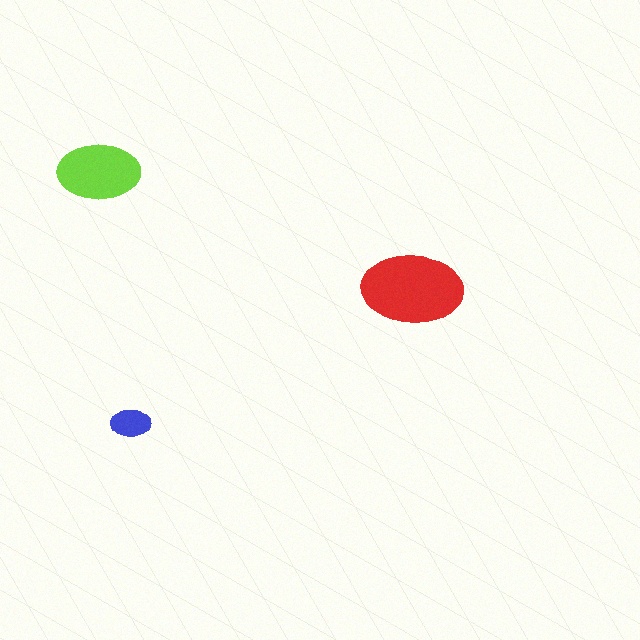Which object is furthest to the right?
The red ellipse is rightmost.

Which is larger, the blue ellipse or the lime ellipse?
The lime one.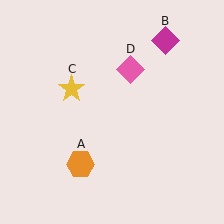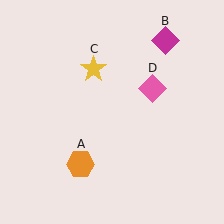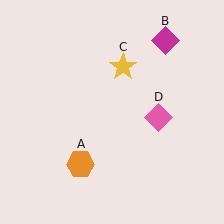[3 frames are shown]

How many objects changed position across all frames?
2 objects changed position: yellow star (object C), pink diamond (object D).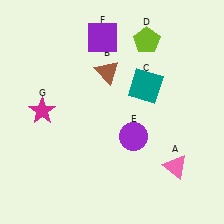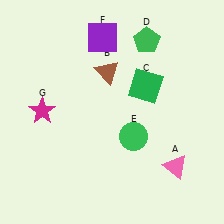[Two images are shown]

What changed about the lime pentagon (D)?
In Image 1, D is lime. In Image 2, it changed to green.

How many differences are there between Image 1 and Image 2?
There are 3 differences between the two images.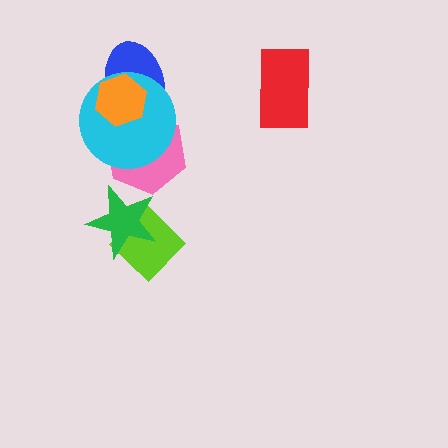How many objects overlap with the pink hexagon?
4 objects overlap with the pink hexagon.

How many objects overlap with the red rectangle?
0 objects overlap with the red rectangle.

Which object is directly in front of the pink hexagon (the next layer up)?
The blue ellipse is directly in front of the pink hexagon.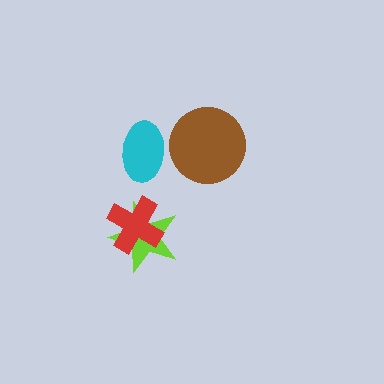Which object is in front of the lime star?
The red cross is in front of the lime star.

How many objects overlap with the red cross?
1 object overlaps with the red cross.